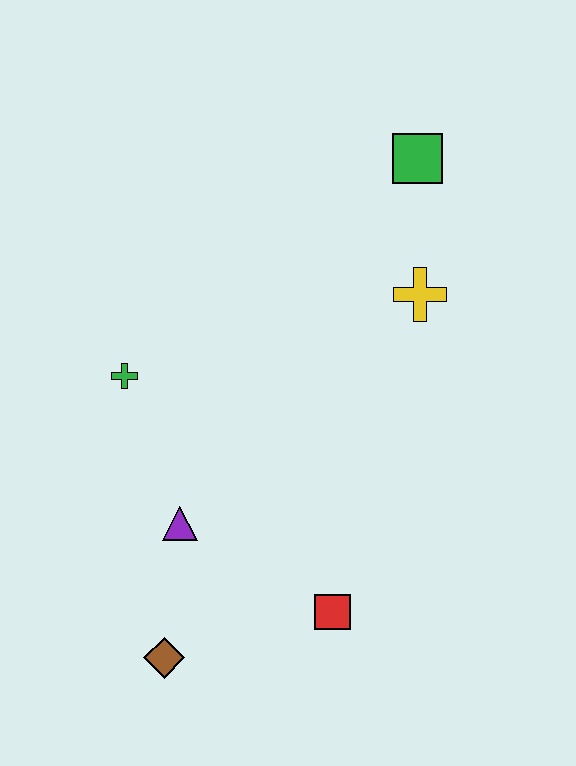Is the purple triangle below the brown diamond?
No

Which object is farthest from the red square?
The green square is farthest from the red square.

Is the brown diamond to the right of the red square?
No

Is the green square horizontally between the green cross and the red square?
No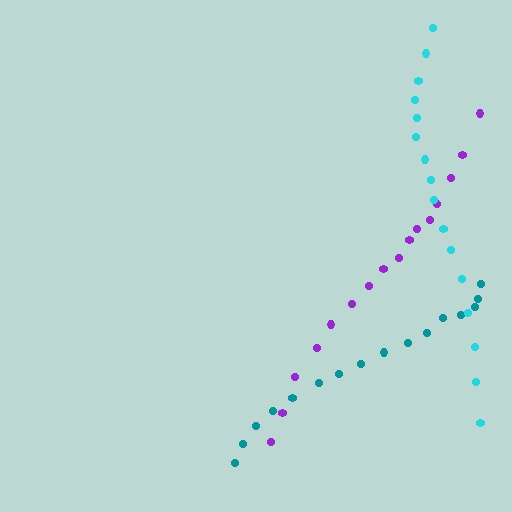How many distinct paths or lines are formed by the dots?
There are 3 distinct paths.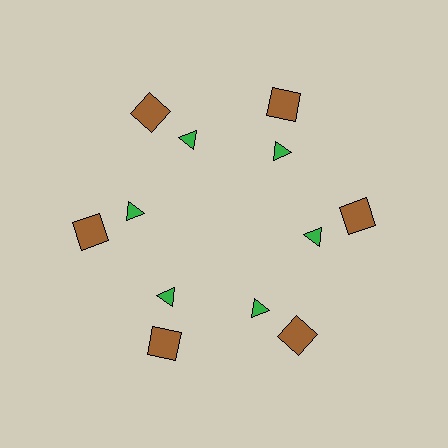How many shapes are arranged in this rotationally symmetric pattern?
There are 12 shapes, arranged in 6 groups of 2.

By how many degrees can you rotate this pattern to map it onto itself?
The pattern maps onto itself every 60 degrees of rotation.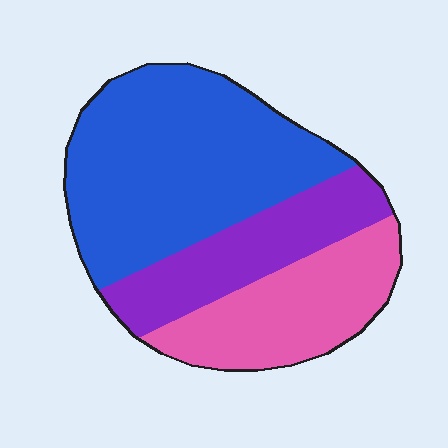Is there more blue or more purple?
Blue.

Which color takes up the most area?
Blue, at roughly 50%.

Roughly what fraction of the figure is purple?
Purple covers about 25% of the figure.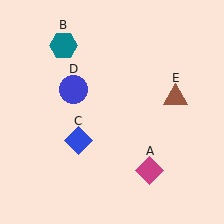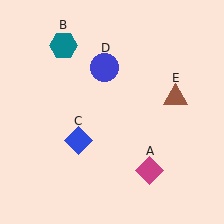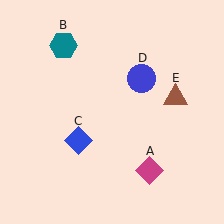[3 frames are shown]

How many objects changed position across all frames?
1 object changed position: blue circle (object D).